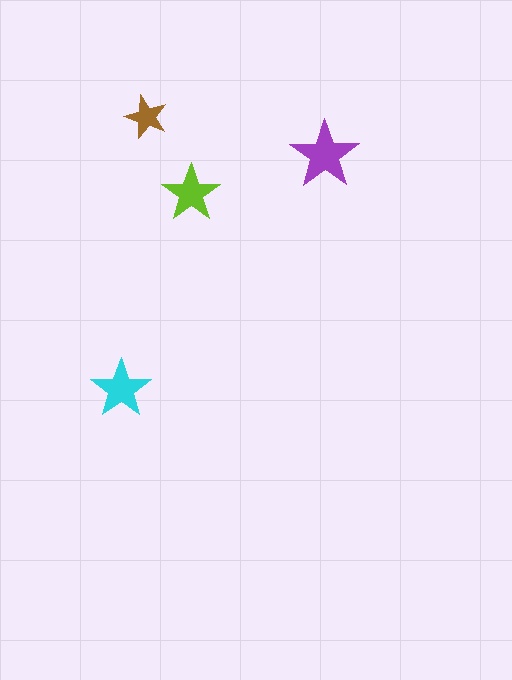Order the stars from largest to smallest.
the purple one, the cyan one, the lime one, the brown one.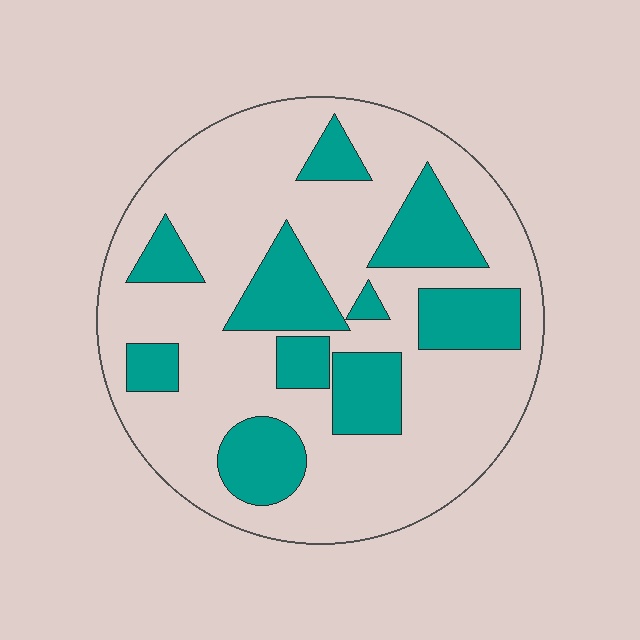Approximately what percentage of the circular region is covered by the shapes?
Approximately 30%.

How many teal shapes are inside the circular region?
10.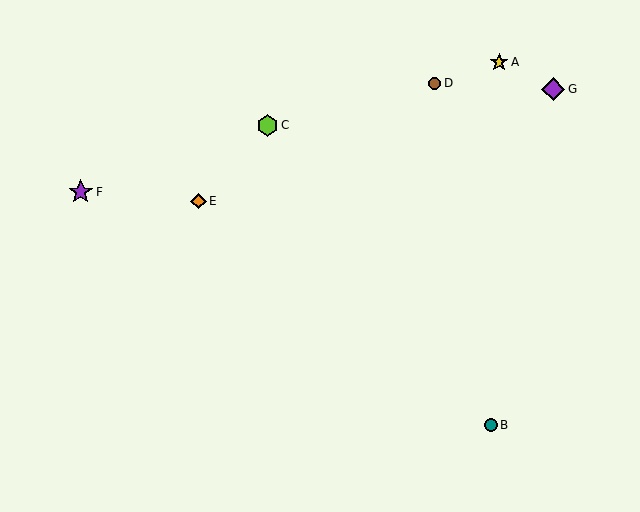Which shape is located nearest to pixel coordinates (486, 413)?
The teal circle (labeled B) at (491, 425) is nearest to that location.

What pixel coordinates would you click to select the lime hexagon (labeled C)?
Click at (267, 125) to select the lime hexagon C.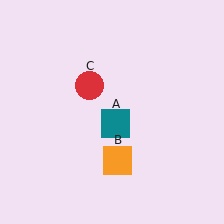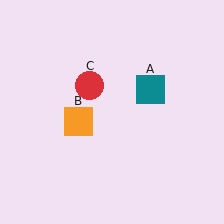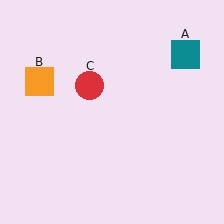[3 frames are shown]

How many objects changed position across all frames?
2 objects changed position: teal square (object A), orange square (object B).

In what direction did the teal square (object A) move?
The teal square (object A) moved up and to the right.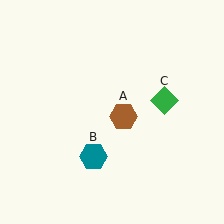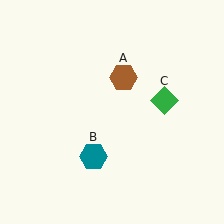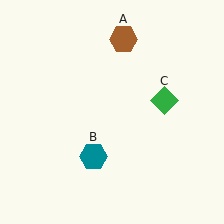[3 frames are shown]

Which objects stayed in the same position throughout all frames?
Teal hexagon (object B) and green diamond (object C) remained stationary.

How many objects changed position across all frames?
1 object changed position: brown hexagon (object A).